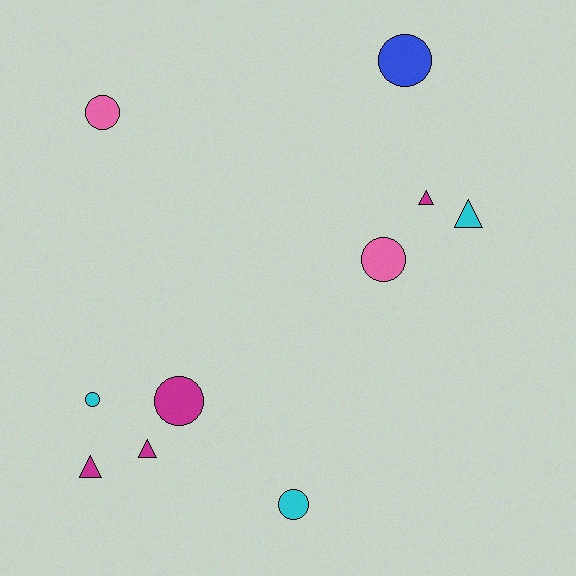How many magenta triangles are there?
There are 3 magenta triangles.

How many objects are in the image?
There are 10 objects.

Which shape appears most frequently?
Circle, with 6 objects.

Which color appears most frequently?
Magenta, with 4 objects.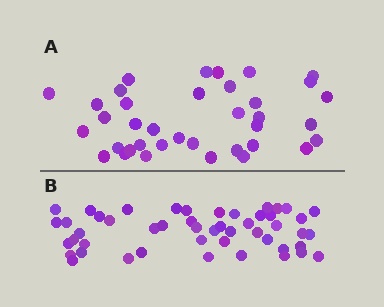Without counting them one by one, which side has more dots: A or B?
Region B (the bottom region) has more dots.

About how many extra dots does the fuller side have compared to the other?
Region B has roughly 12 or so more dots than region A.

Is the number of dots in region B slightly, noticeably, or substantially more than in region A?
Region B has noticeably more, but not dramatically so. The ratio is roughly 1.3 to 1.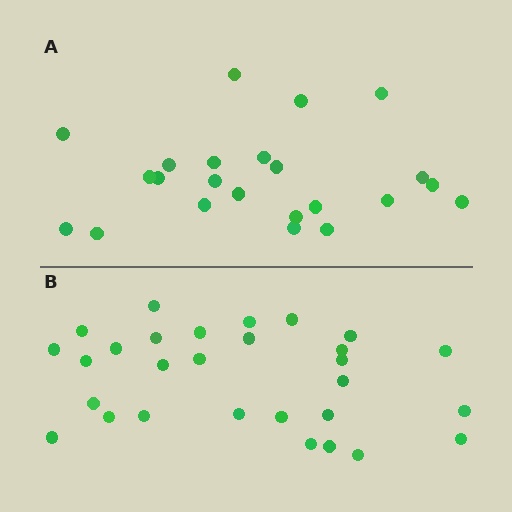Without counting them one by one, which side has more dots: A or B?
Region B (the bottom region) has more dots.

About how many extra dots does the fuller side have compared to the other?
Region B has about 6 more dots than region A.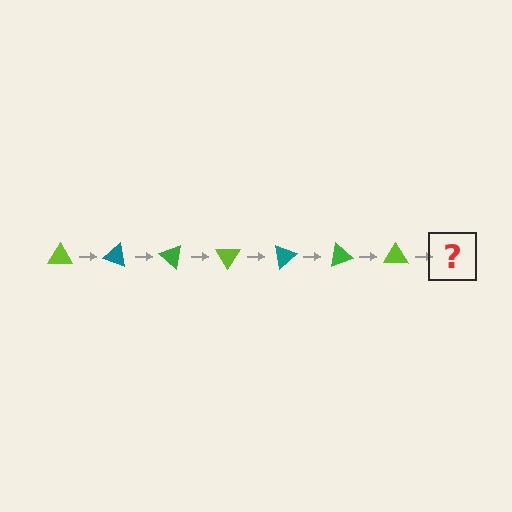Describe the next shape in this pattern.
It should be a teal triangle, rotated 140 degrees from the start.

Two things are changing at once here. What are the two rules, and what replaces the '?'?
The two rules are that it rotates 20 degrees each step and the color cycles through lime, teal, and green. The '?' should be a teal triangle, rotated 140 degrees from the start.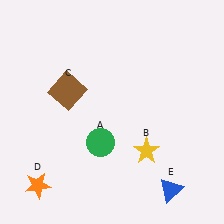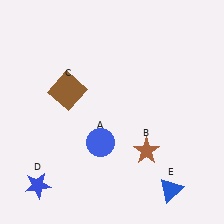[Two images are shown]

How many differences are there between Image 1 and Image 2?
There are 3 differences between the two images.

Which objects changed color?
A changed from green to blue. B changed from yellow to brown. D changed from orange to blue.